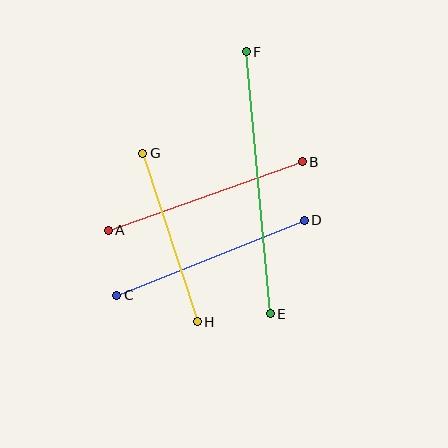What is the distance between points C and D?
The distance is approximately 202 pixels.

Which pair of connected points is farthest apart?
Points E and F are farthest apart.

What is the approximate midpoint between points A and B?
The midpoint is at approximately (205, 196) pixels.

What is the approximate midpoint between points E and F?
The midpoint is at approximately (258, 183) pixels.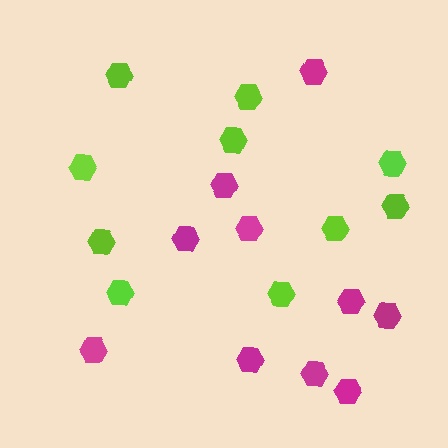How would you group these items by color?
There are 2 groups: one group of lime hexagons (10) and one group of magenta hexagons (10).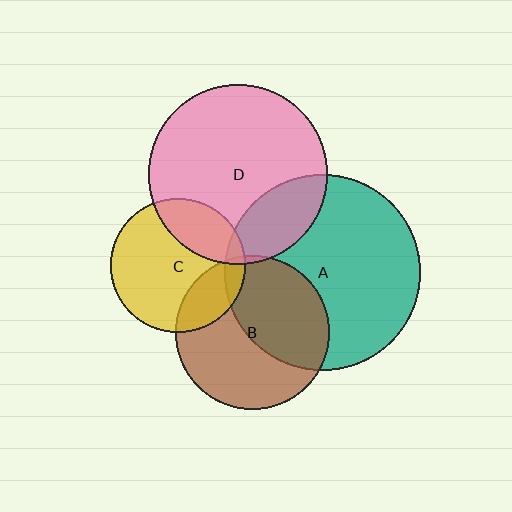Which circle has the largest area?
Circle A (teal).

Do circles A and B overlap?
Yes.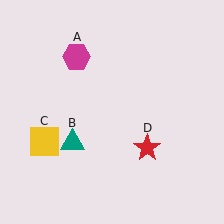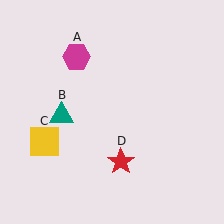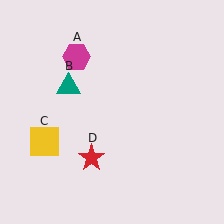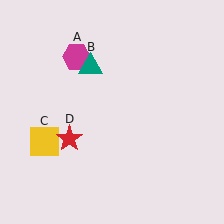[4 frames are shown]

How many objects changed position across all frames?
2 objects changed position: teal triangle (object B), red star (object D).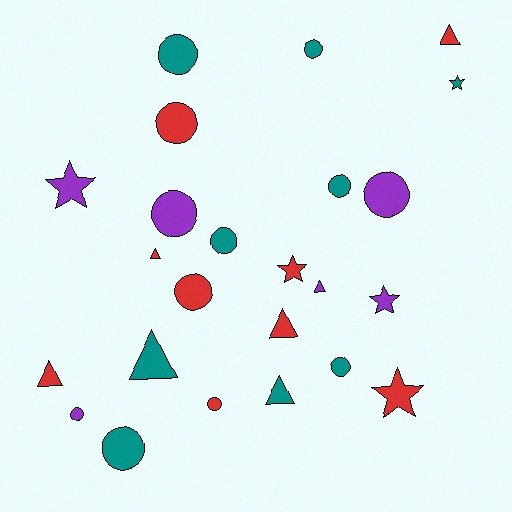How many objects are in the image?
There are 24 objects.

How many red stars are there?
There are 2 red stars.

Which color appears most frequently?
Red, with 9 objects.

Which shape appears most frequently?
Circle, with 12 objects.